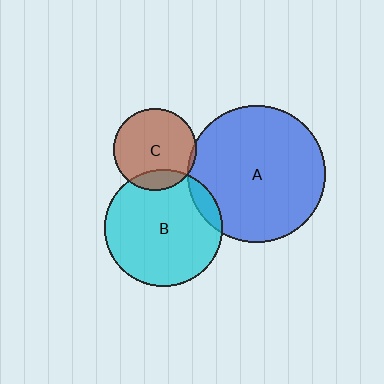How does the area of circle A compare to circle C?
Approximately 2.8 times.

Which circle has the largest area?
Circle A (blue).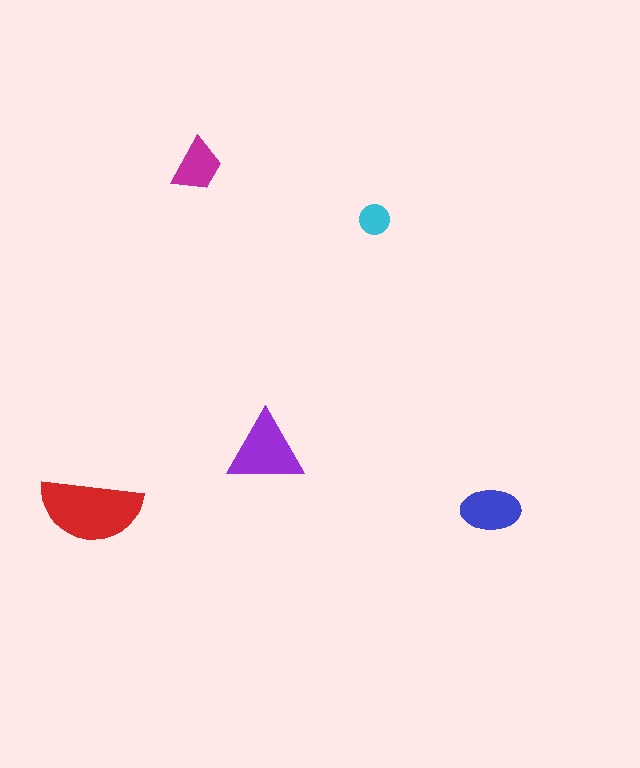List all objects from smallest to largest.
The cyan circle, the magenta trapezoid, the blue ellipse, the purple triangle, the red semicircle.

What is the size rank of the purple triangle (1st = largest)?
2nd.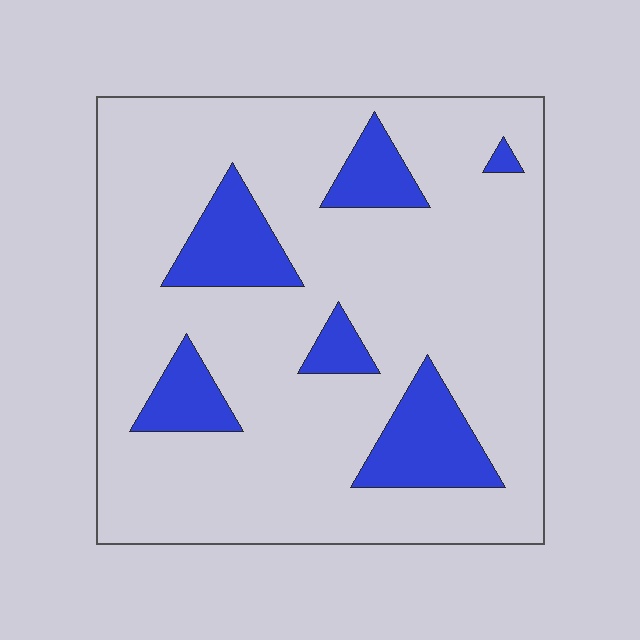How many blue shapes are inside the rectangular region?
6.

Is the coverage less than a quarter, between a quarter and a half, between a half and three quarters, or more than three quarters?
Less than a quarter.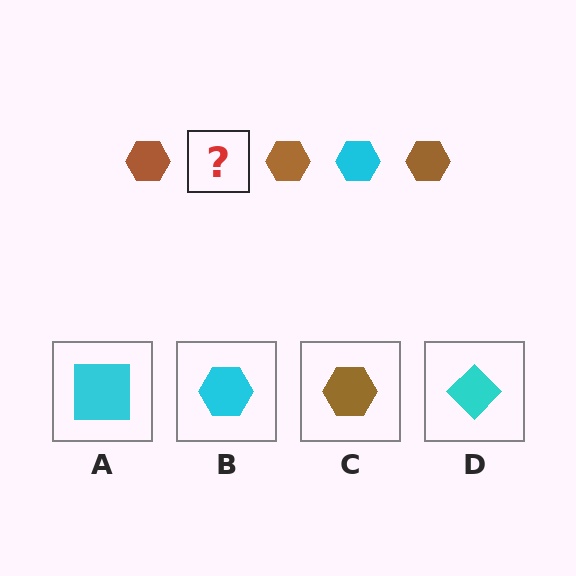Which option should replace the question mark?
Option B.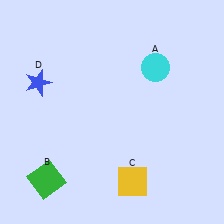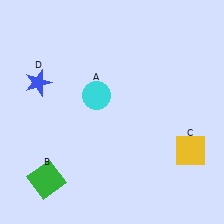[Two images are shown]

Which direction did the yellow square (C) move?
The yellow square (C) moved right.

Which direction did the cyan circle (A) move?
The cyan circle (A) moved left.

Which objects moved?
The objects that moved are: the cyan circle (A), the yellow square (C).